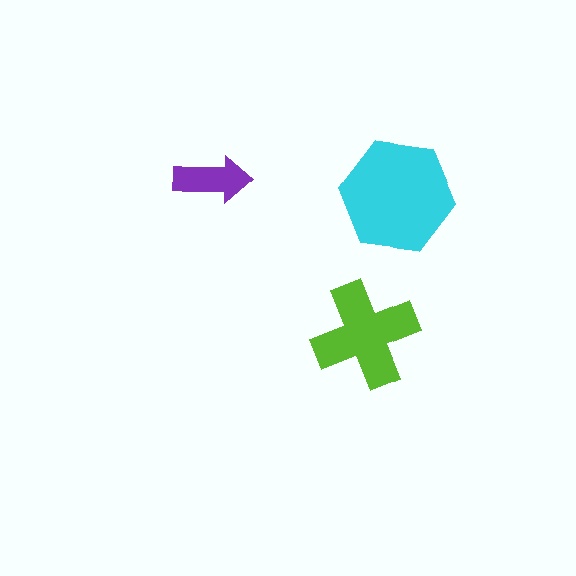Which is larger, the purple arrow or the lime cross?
The lime cross.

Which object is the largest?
The cyan hexagon.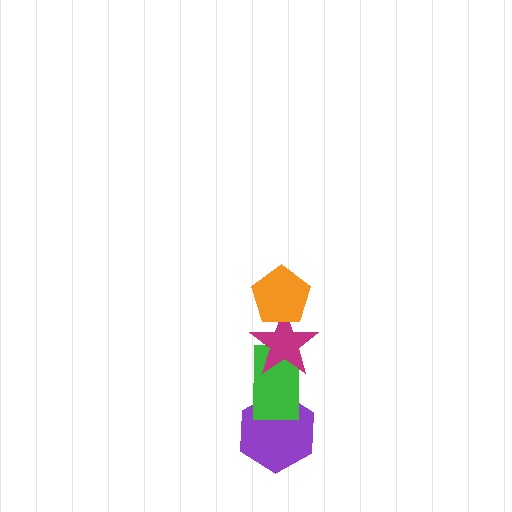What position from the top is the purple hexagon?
The purple hexagon is 4th from the top.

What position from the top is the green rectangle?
The green rectangle is 3rd from the top.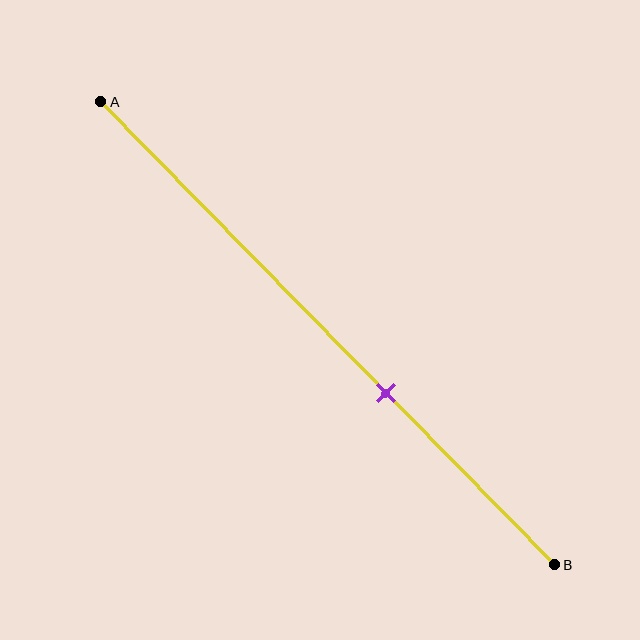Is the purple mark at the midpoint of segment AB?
No, the mark is at about 65% from A, not at the 50% midpoint.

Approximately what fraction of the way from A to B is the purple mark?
The purple mark is approximately 65% of the way from A to B.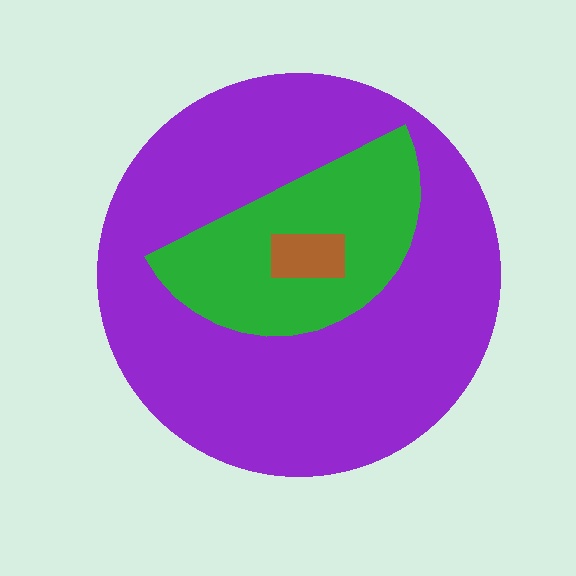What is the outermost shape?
The purple circle.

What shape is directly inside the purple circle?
The green semicircle.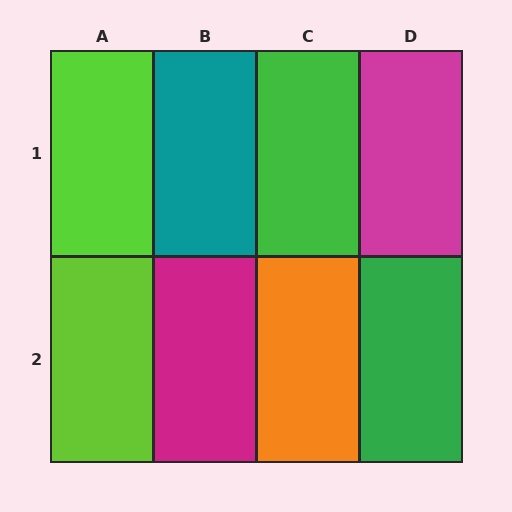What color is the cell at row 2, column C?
Orange.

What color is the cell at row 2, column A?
Lime.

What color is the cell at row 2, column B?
Magenta.